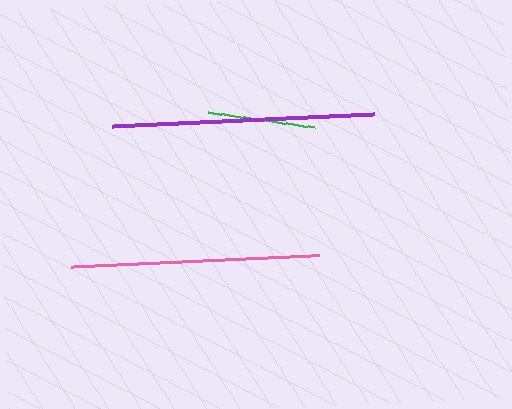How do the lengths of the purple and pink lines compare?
The purple and pink lines are approximately the same length.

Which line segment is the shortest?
The green line is the shortest at approximately 108 pixels.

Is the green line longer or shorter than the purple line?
The purple line is longer than the green line.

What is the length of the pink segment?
The pink segment is approximately 249 pixels long.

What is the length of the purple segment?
The purple segment is approximately 262 pixels long.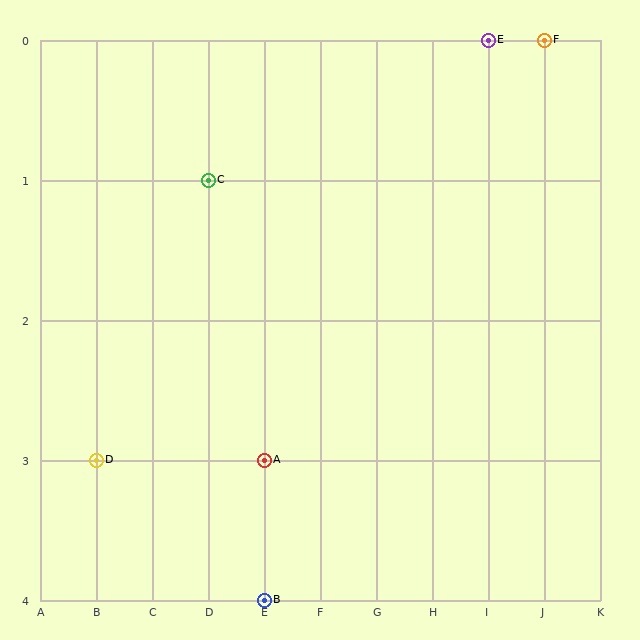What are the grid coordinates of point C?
Point C is at grid coordinates (D, 1).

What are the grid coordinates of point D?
Point D is at grid coordinates (B, 3).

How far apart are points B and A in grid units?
Points B and A are 1 row apart.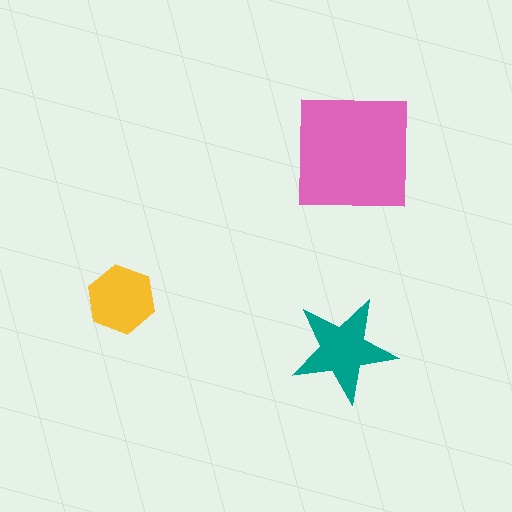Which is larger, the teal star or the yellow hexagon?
The teal star.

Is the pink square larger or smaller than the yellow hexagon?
Larger.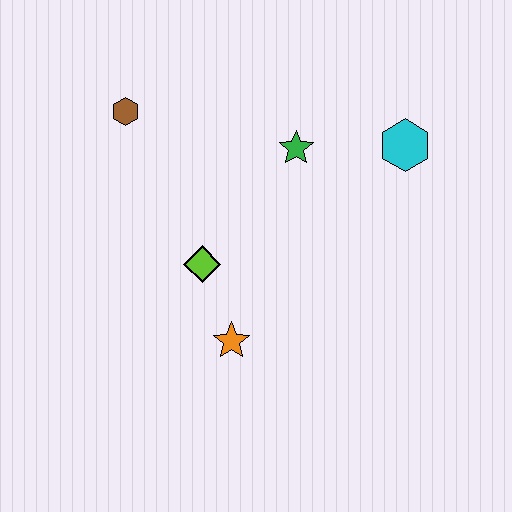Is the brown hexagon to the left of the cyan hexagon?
Yes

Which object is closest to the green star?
The cyan hexagon is closest to the green star.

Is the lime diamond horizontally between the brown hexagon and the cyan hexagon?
Yes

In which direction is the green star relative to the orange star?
The green star is above the orange star.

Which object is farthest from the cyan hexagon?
The brown hexagon is farthest from the cyan hexagon.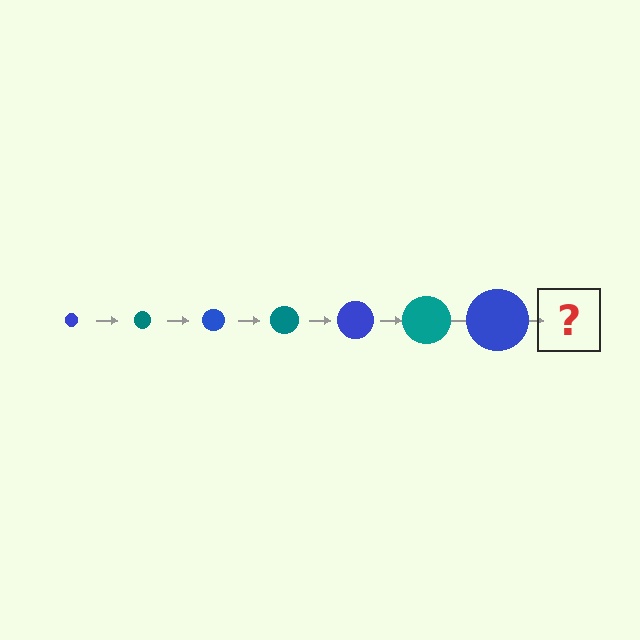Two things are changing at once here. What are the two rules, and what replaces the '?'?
The two rules are that the circle grows larger each step and the color cycles through blue and teal. The '?' should be a teal circle, larger than the previous one.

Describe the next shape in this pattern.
It should be a teal circle, larger than the previous one.